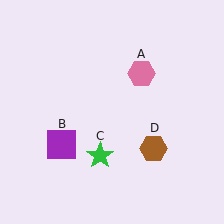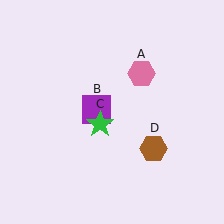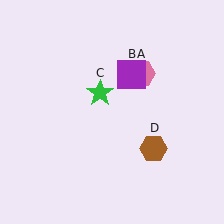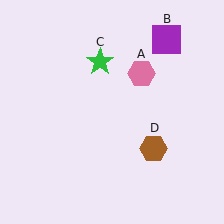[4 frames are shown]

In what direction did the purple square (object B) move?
The purple square (object B) moved up and to the right.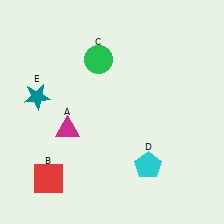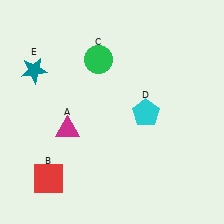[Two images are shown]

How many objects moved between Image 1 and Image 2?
2 objects moved between the two images.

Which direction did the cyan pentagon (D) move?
The cyan pentagon (D) moved up.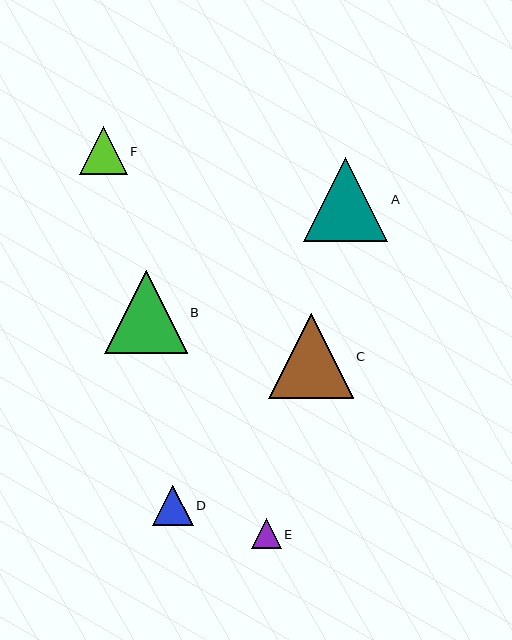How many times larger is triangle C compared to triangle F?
Triangle C is approximately 1.8 times the size of triangle F.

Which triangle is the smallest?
Triangle E is the smallest with a size of approximately 30 pixels.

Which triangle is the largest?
Triangle C is the largest with a size of approximately 85 pixels.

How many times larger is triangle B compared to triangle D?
Triangle B is approximately 2.0 times the size of triangle D.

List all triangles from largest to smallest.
From largest to smallest: C, A, B, F, D, E.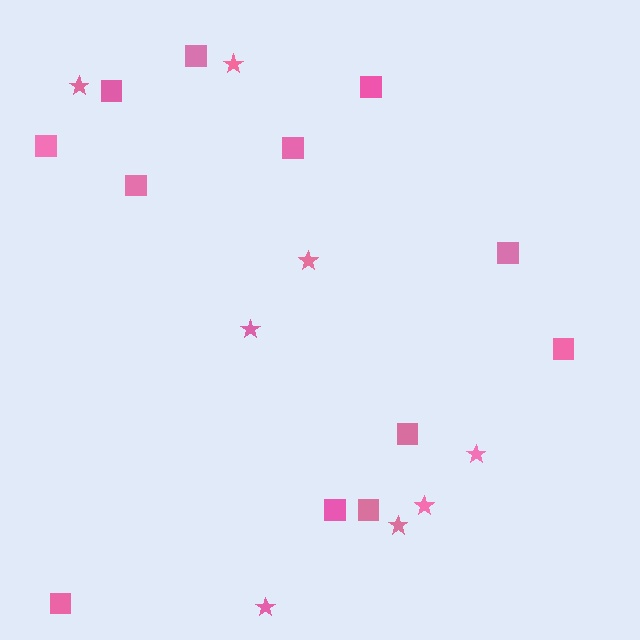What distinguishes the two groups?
There are 2 groups: one group of stars (8) and one group of squares (12).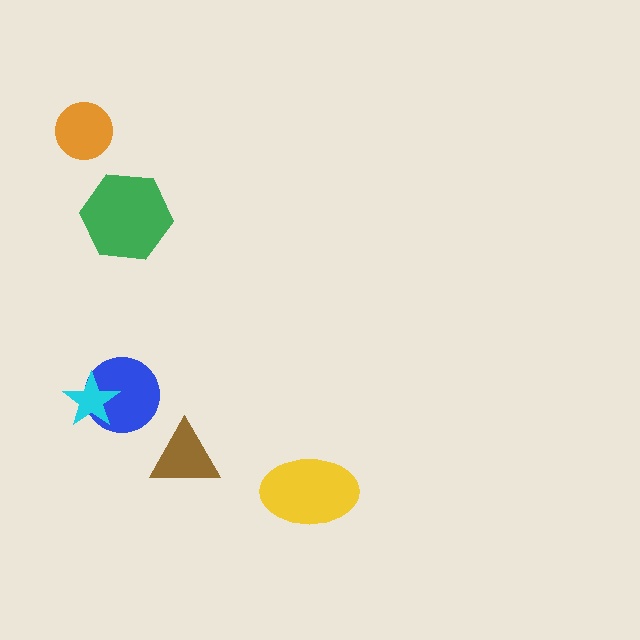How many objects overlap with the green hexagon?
0 objects overlap with the green hexagon.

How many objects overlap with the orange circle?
0 objects overlap with the orange circle.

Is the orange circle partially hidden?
No, no other shape covers it.